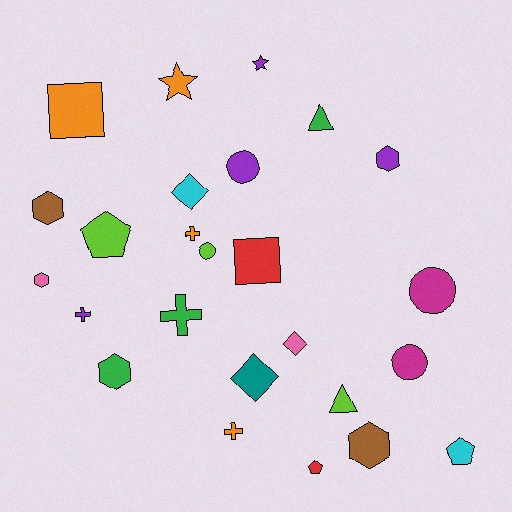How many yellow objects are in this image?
There are no yellow objects.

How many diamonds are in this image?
There are 3 diamonds.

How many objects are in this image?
There are 25 objects.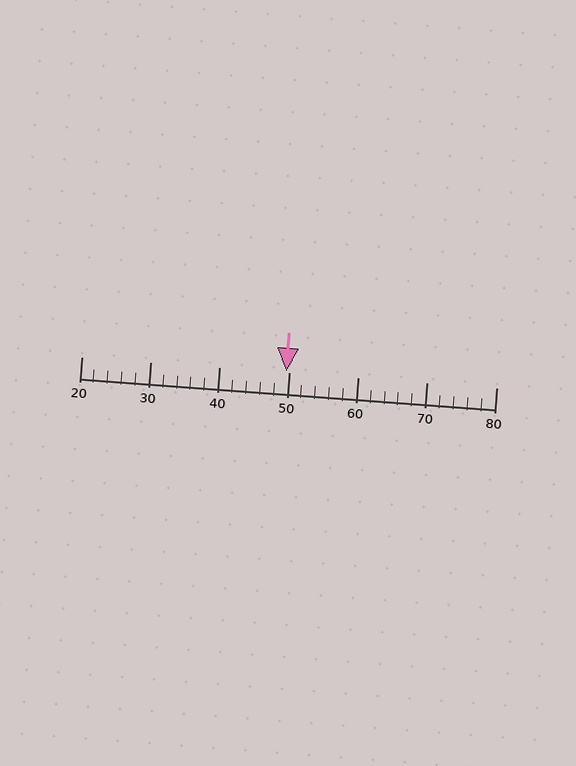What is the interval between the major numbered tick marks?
The major tick marks are spaced 10 units apart.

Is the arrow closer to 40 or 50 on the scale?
The arrow is closer to 50.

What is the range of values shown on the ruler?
The ruler shows values from 20 to 80.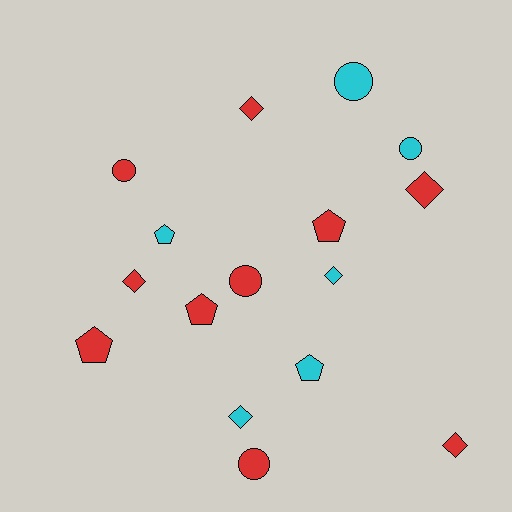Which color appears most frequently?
Red, with 10 objects.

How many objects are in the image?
There are 16 objects.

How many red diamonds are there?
There are 4 red diamonds.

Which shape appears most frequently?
Diamond, with 6 objects.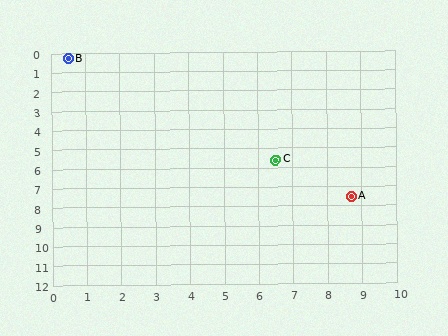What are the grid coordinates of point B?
Point B is at approximately (0.5, 0.3).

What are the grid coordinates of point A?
Point A is at approximately (8.7, 7.5).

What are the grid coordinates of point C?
Point C is at approximately (6.5, 5.6).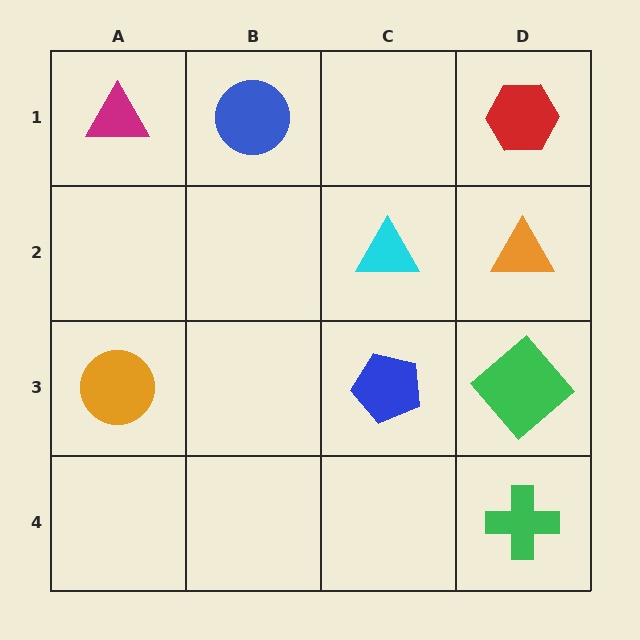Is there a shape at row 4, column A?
No, that cell is empty.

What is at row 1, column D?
A red hexagon.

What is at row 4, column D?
A green cross.